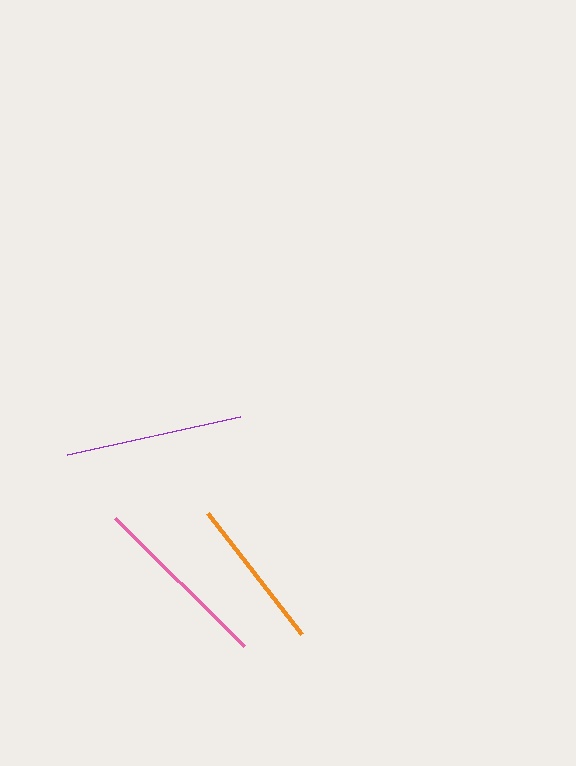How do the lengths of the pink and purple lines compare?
The pink and purple lines are approximately the same length.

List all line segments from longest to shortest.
From longest to shortest: pink, purple, orange.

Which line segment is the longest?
The pink line is the longest at approximately 182 pixels.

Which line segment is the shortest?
The orange line is the shortest at approximately 154 pixels.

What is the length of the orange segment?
The orange segment is approximately 154 pixels long.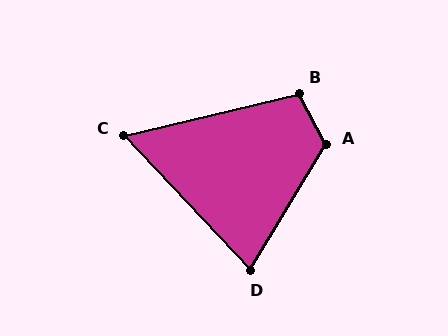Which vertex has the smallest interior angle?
C, at approximately 60 degrees.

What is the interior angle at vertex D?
Approximately 74 degrees (acute).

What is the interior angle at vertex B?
Approximately 106 degrees (obtuse).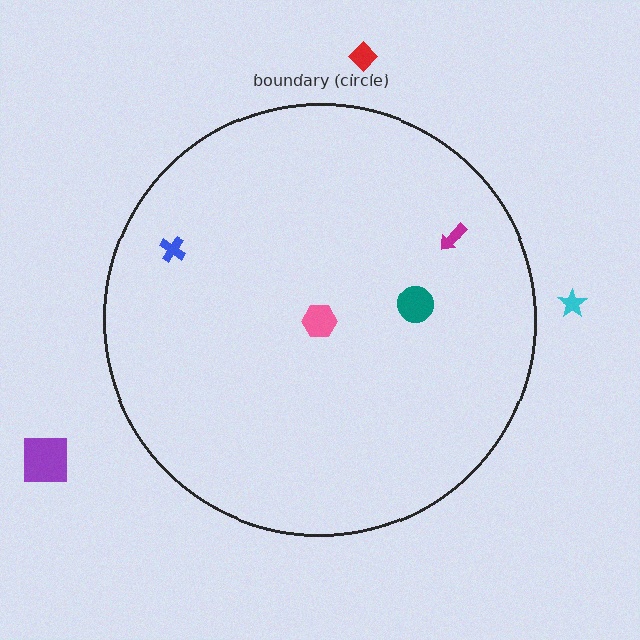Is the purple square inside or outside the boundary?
Outside.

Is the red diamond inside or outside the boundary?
Outside.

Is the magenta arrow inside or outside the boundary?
Inside.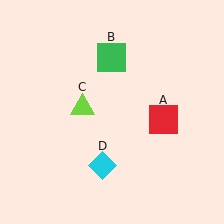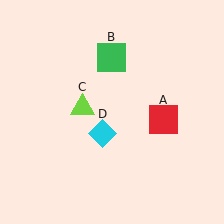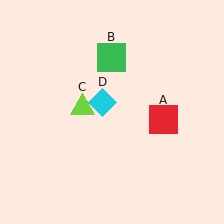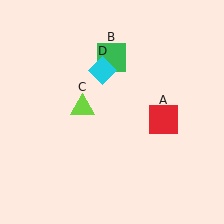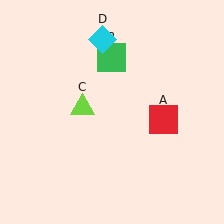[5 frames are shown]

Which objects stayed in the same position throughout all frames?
Red square (object A) and green square (object B) and lime triangle (object C) remained stationary.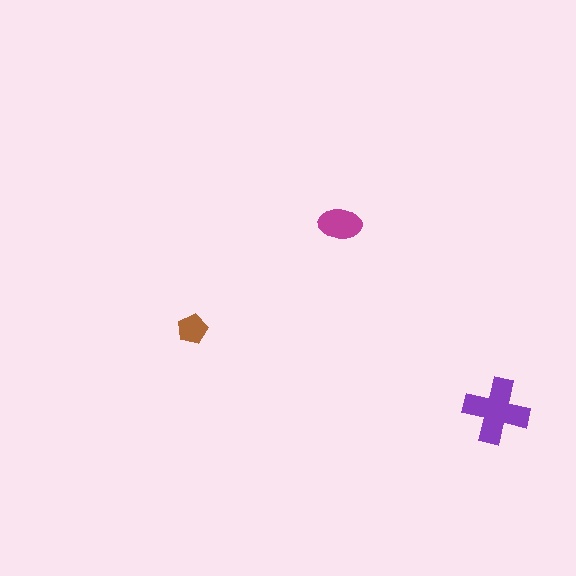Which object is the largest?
The purple cross.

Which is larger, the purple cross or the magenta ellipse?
The purple cross.